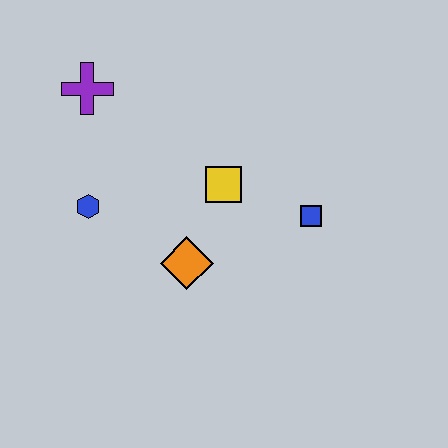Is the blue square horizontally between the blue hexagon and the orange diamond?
No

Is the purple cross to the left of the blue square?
Yes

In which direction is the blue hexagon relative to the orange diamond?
The blue hexagon is to the left of the orange diamond.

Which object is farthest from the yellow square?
The purple cross is farthest from the yellow square.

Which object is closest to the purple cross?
The blue hexagon is closest to the purple cross.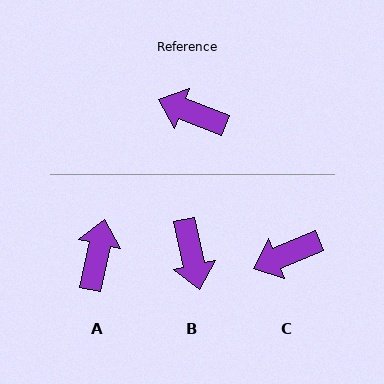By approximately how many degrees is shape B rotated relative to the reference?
Approximately 124 degrees counter-clockwise.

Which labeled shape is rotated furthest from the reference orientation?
B, about 124 degrees away.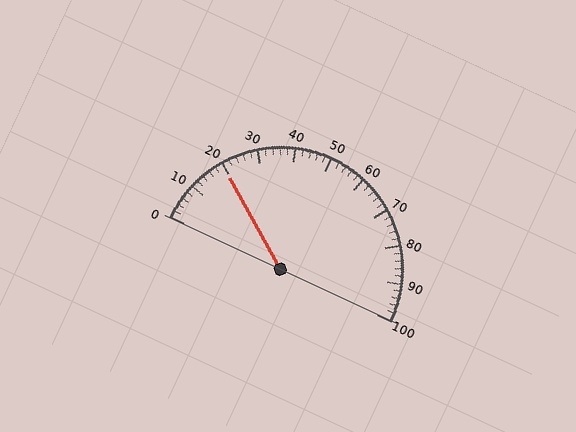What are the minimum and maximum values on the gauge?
The gauge ranges from 0 to 100.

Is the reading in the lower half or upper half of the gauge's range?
The reading is in the lower half of the range (0 to 100).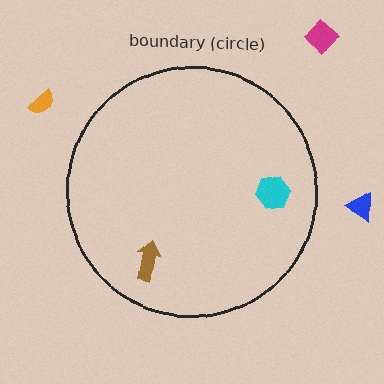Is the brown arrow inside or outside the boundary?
Inside.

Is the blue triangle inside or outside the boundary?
Outside.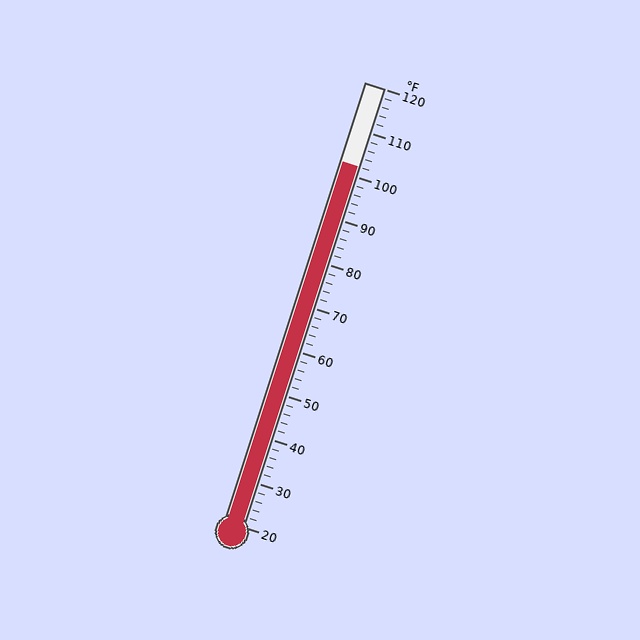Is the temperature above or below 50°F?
The temperature is above 50°F.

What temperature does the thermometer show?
The thermometer shows approximately 102°F.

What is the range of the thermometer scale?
The thermometer scale ranges from 20°F to 120°F.